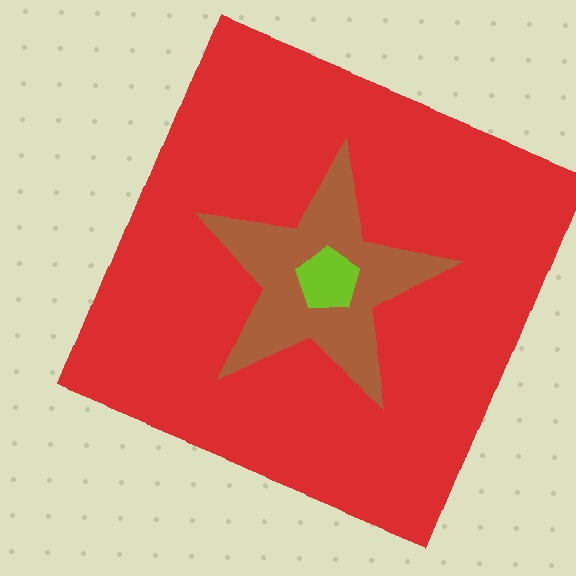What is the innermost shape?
The lime pentagon.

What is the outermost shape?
The red square.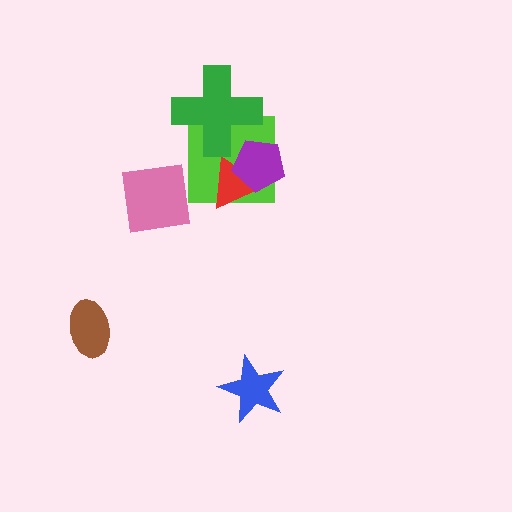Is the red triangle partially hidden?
Yes, it is partially covered by another shape.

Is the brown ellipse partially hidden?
No, no other shape covers it.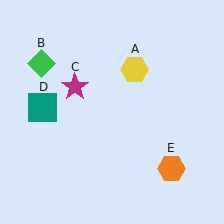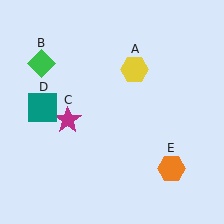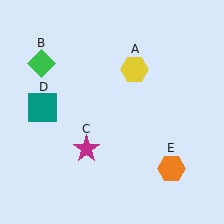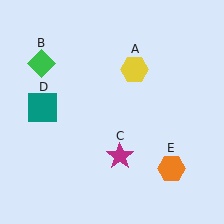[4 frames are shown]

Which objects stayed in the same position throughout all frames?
Yellow hexagon (object A) and green diamond (object B) and teal square (object D) and orange hexagon (object E) remained stationary.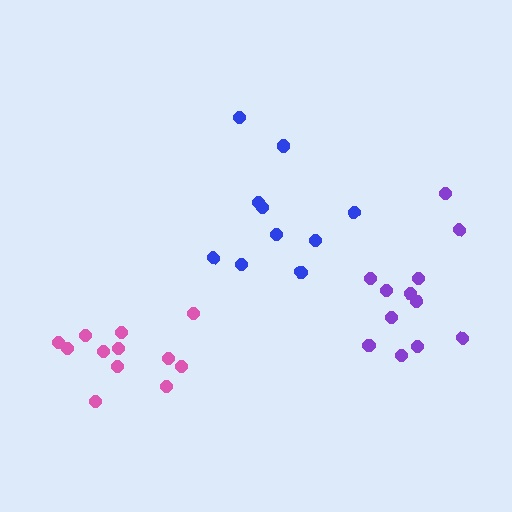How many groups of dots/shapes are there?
There are 3 groups.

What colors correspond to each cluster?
The clusters are colored: pink, purple, blue.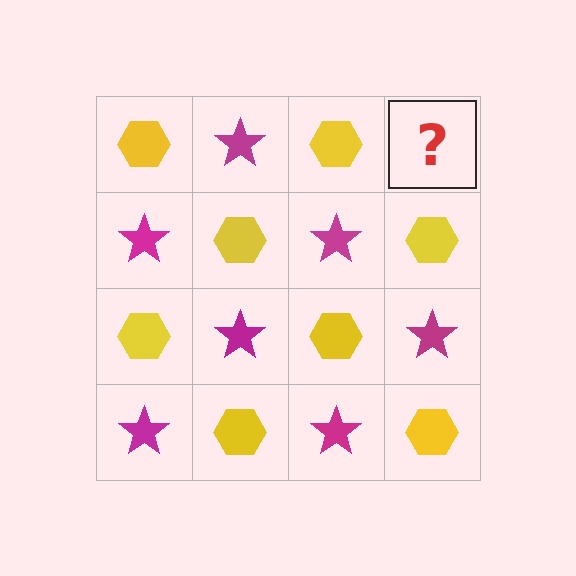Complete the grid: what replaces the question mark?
The question mark should be replaced with a magenta star.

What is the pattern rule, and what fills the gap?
The rule is that it alternates yellow hexagon and magenta star in a checkerboard pattern. The gap should be filled with a magenta star.